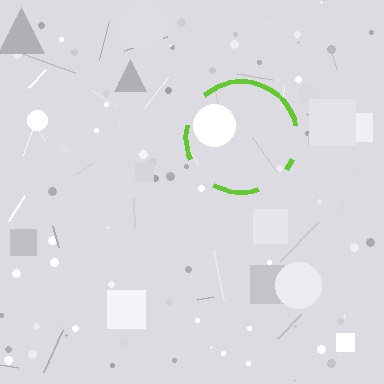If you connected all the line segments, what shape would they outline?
They would outline a circle.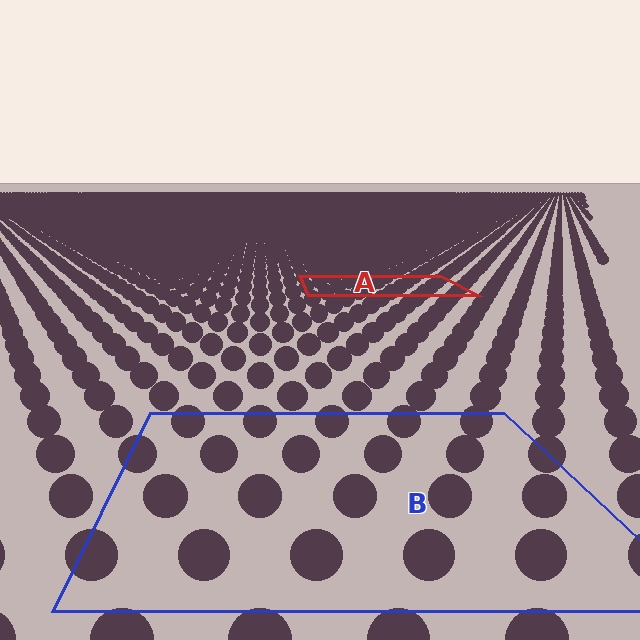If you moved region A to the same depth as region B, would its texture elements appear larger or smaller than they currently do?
They would appear larger. At a closer depth, the same texture elements are projected at a bigger on-screen size.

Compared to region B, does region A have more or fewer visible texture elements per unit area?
Region A has more texture elements per unit area — they are packed more densely because it is farther away.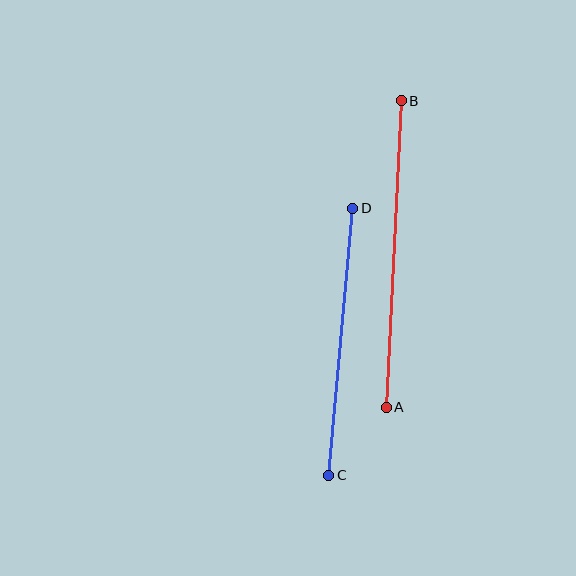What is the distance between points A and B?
The distance is approximately 307 pixels.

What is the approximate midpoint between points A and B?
The midpoint is at approximately (394, 254) pixels.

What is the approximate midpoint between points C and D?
The midpoint is at approximately (341, 342) pixels.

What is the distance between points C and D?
The distance is approximately 269 pixels.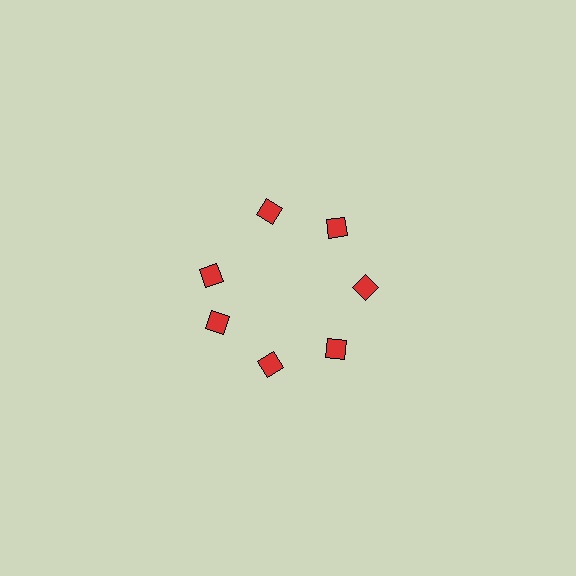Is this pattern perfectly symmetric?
No. The 7 red diamonds are arranged in a ring, but one element near the 10 o'clock position is rotated out of alignment along the ring, breaking the 7-fold rotational symmetry.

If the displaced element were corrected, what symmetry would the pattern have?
It would have 7-fold rotational symmetry — the pattern would map onto itself every 51 degrees.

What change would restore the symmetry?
The symmetry would be restored by rotating it back into even spacing with its neighbors so that all 7 diamonds sit at equal angles and equal distance from the center.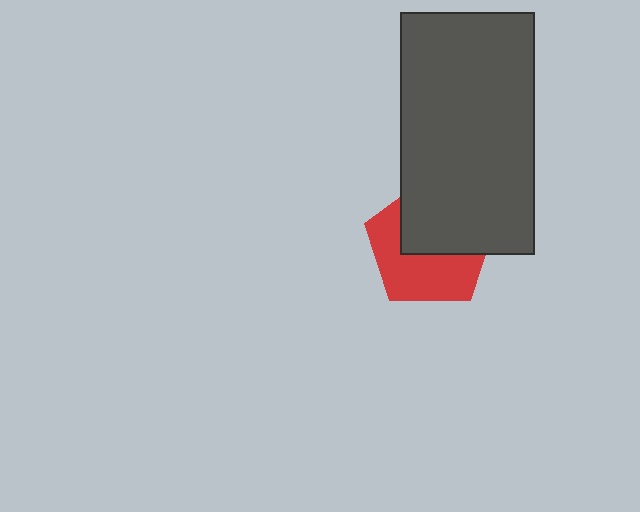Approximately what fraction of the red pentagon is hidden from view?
Roughly 49% of the red pentagon is hidden behind the dark gray rectangle.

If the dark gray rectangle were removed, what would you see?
You would see the complete red pentagon.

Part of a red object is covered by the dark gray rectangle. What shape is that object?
It is a pentagon.